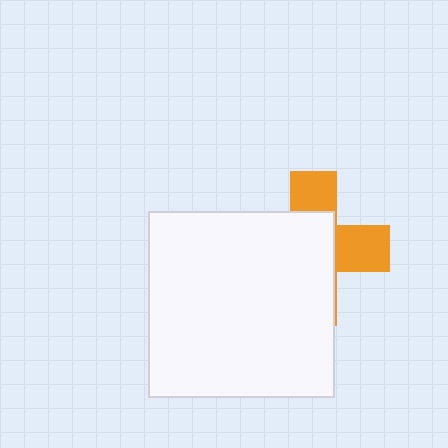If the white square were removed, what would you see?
You would see the complete orange cross.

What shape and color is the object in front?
The object in front is a white square.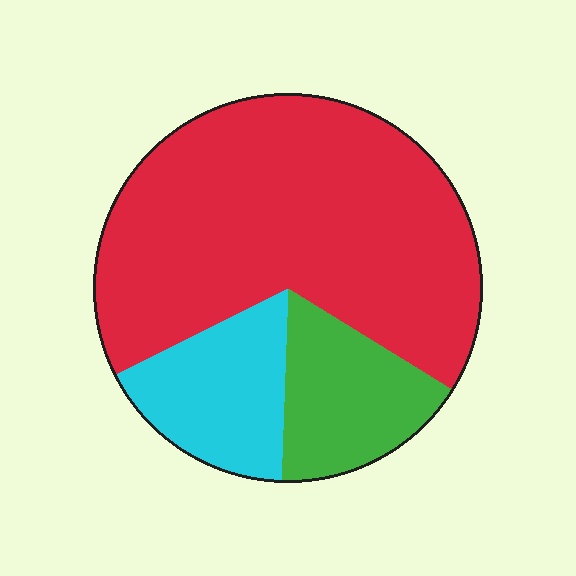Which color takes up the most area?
Red, at roughly 65%.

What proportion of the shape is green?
Green covers roughly 15% of the shape.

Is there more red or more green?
Red.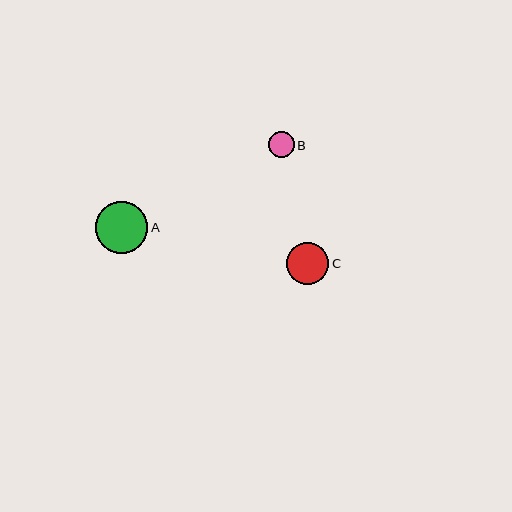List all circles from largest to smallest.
From largest to smallest: A, C, B.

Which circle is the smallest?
Circle B is the smallest with a size of approximately 26 pixels.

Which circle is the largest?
Circle A is the largest with a size of approximately 53 pixels.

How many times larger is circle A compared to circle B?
Circle A is approximately 2.0 times the size of circle B.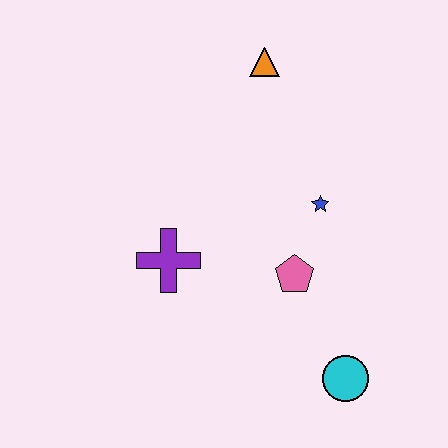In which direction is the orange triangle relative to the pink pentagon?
The orange triangle is above the pink pentagon.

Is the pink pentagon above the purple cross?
No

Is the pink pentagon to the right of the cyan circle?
No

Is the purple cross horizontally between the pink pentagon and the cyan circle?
No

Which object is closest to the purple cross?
The pink pentagon is closest to the purple cross.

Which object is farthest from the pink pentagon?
The orange triangle is farthest from the pink pentagon.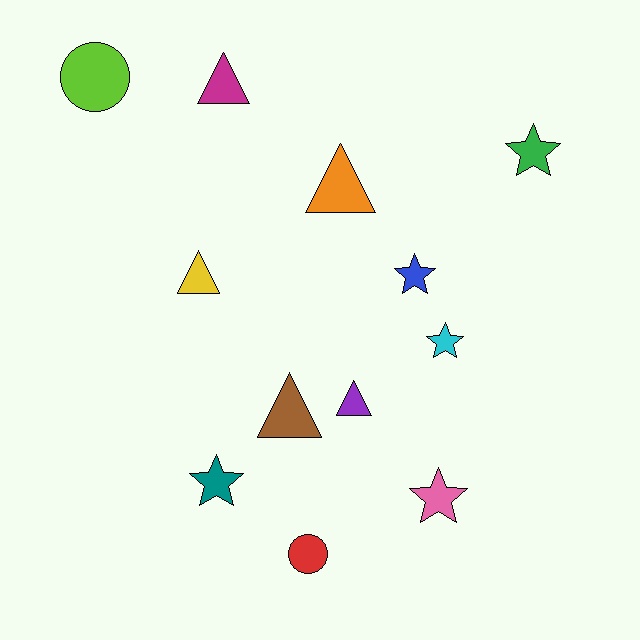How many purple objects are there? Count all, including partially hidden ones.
There is 1 purple object.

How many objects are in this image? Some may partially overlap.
There are 12 objects.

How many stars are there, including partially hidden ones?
There are 5 stars.